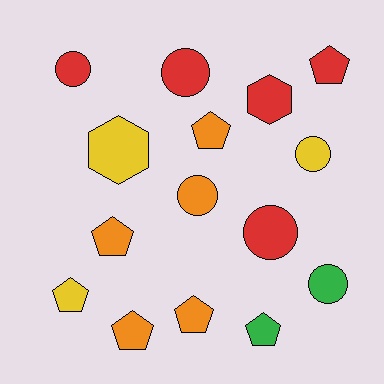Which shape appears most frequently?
Pentagon, with 7 objects.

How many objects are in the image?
There are 15 objects.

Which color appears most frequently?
Red, with 5 objects.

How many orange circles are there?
There is 1 orange circle.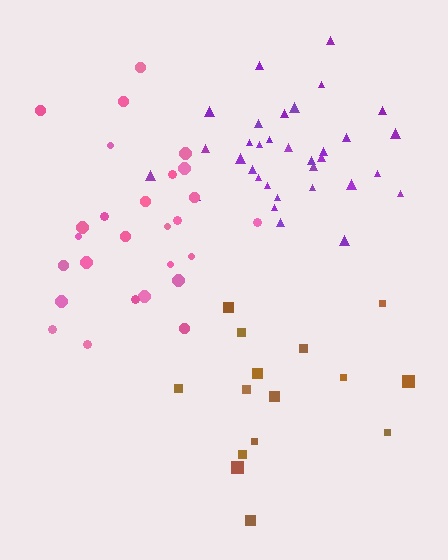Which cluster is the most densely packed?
Purple.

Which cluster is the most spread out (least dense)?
Brown.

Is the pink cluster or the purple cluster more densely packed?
Purple.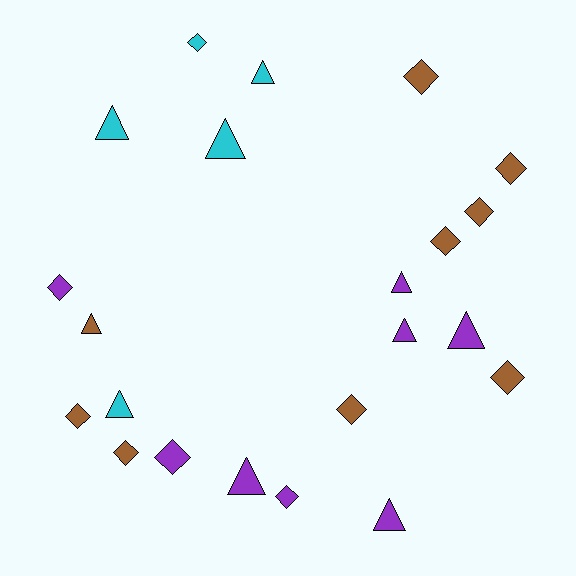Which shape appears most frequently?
Diamond, with 12 objects.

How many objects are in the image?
There are 22 objects.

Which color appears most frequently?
Brown, with 9 objects.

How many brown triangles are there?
There is 1 brown triangle.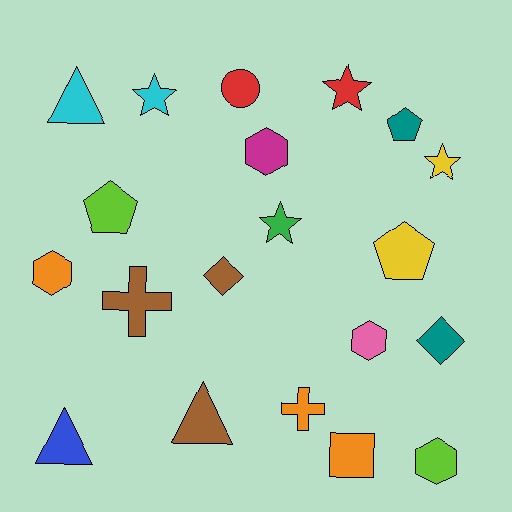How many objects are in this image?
There are 20 objects.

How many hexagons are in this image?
There are 4 hexagons.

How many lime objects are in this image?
There are 2 lime objects.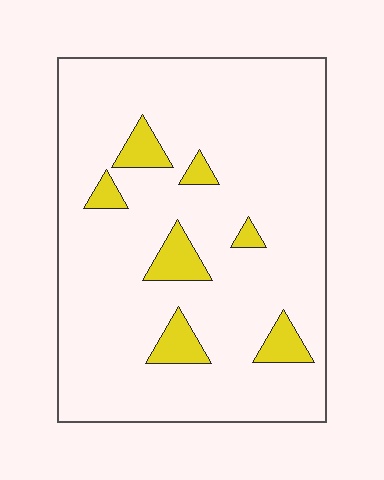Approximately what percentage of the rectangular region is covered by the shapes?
Approximately 10%.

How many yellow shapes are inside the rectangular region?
7.